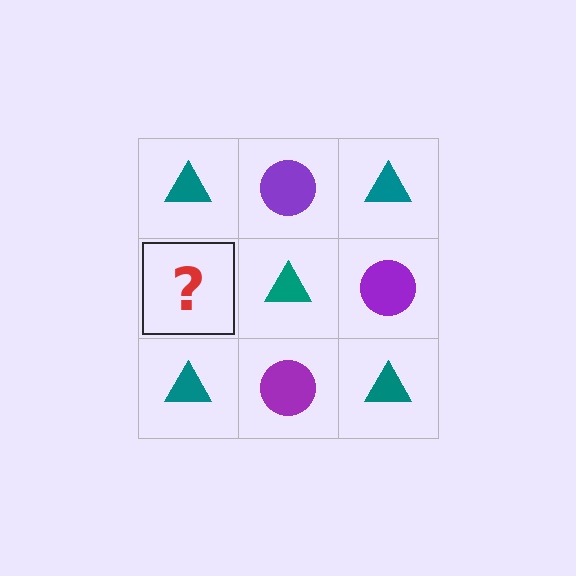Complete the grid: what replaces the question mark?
The question mark should be replaced with a purple circle.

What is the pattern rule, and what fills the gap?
The rule is that it alternates teal triangle and purple circle in a checkerboard pattern. The gap should be filled with a purple circle.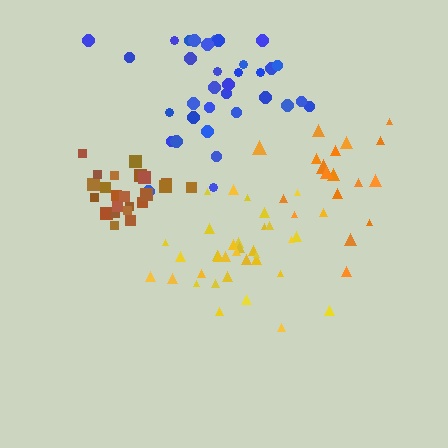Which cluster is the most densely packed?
Brown.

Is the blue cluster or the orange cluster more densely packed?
Orange.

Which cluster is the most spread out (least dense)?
Blue.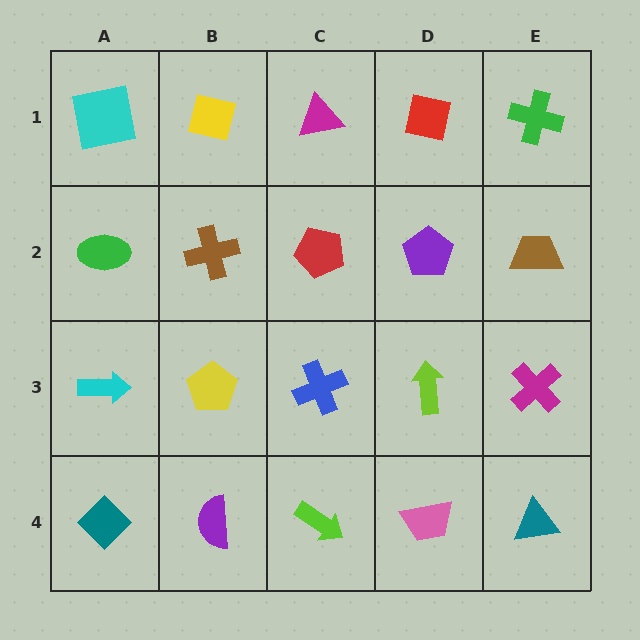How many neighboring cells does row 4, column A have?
2.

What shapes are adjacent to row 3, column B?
A brown cross (row 2, column B), a purple semicircle (row 4, column B), a cyan arrow (row 3, column A), a blue cross (row 3, column C).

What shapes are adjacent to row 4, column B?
A yellow pentagon (row 3, column B), a teal diamond (row 4, column A), a lime arrow (row 4, column C).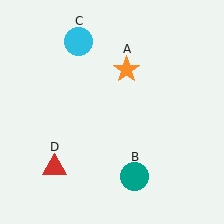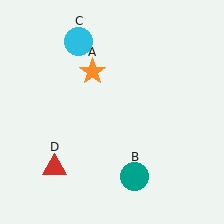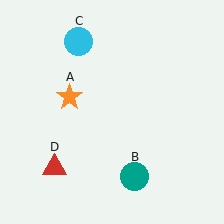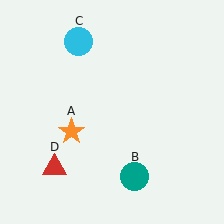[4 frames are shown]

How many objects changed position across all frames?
1 object changed position: orange star (object A).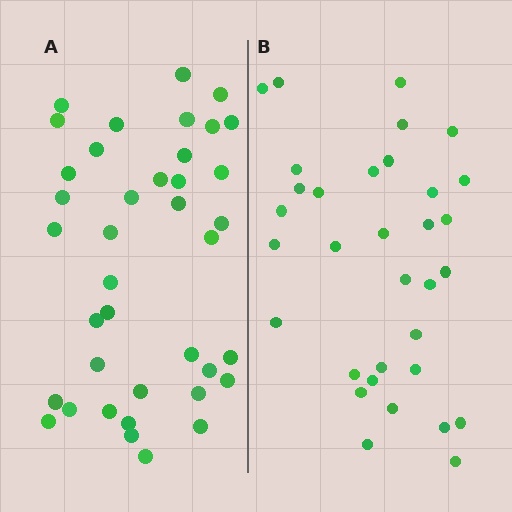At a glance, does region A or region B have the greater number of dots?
Region A (the left region) has more dots.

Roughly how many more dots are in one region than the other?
Region A has about 6 more dots than region B.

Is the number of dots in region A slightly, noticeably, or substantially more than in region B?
Region A has only slightly more — the two regions are fairly close. The ratio is roughly 1.2 to 1.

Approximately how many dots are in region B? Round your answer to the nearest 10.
About 30 dots. (The exact count is 33, which rounds to 30.)